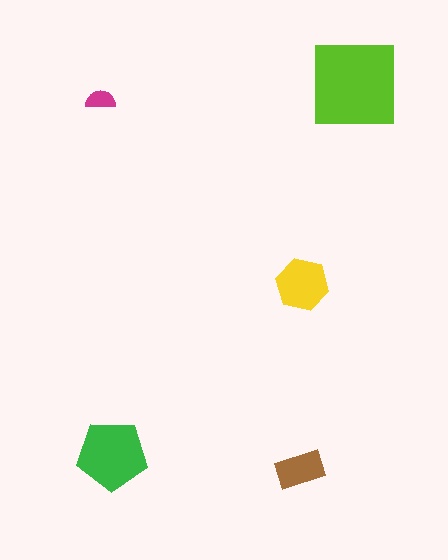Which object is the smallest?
The magenta semicircle.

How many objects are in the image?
There are 5 objects in the image.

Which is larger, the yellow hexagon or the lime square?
The lime square.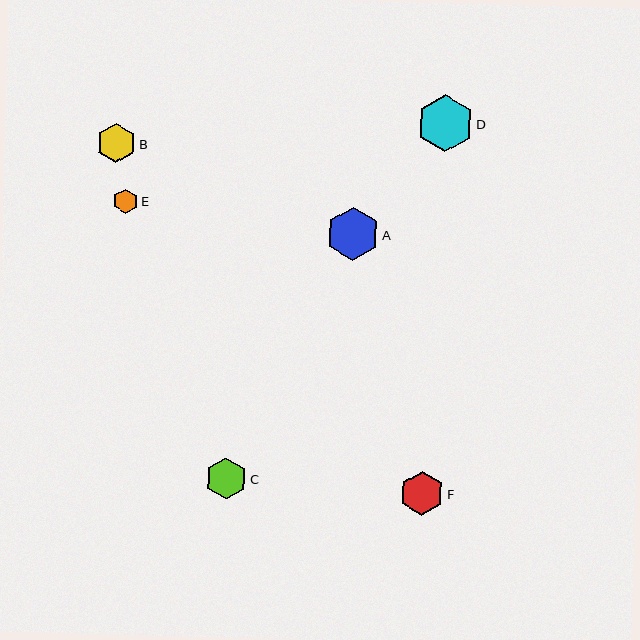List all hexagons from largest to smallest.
From largest to smallest: D, A, F, C, B, E.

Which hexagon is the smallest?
Hexagon E is the smallest with a size of approximately 25 pixels.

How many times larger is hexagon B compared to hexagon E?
Hexagon B is approximately 1.6 times the size of hexagon E.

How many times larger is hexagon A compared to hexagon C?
Hexagon A is approximately 1.3 times the size of hexagon C.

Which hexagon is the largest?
Hexagon D is the largest with a size of approximately 57 pixels.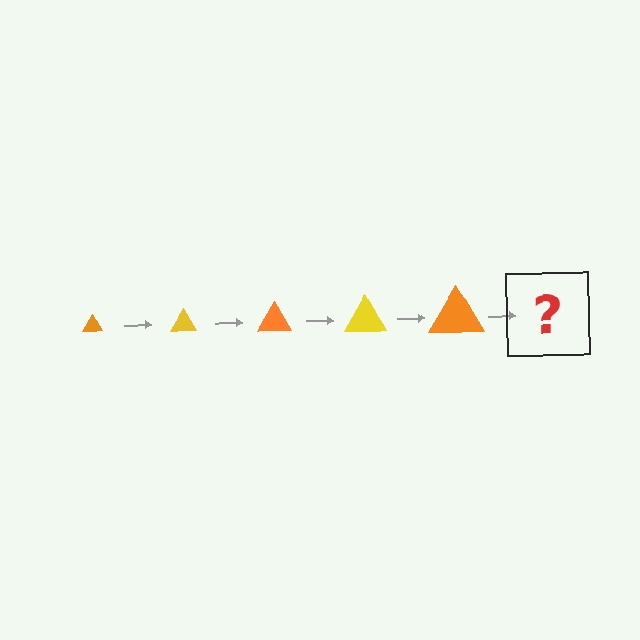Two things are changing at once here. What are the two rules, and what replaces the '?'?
The two rules are that the triangle grows larger each step and the color cycles through orange and yellow. The '?' should be a yellow triangle, larger than the previous one.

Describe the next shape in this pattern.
It should be a yellow triangle, larger than the previous one.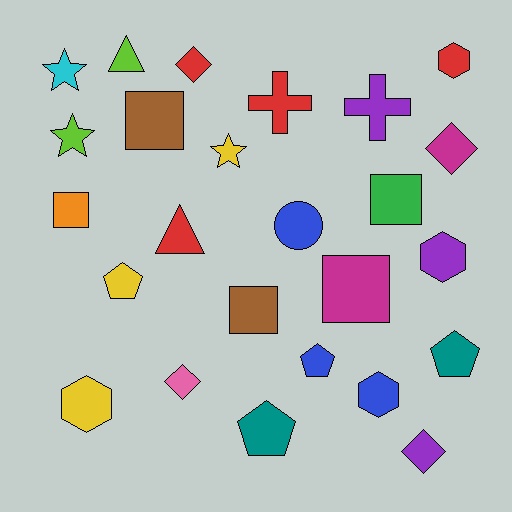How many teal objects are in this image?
There are 2 teal objects.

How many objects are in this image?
There are 25 objects.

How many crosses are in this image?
There are 2 crosses.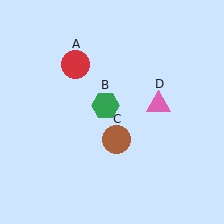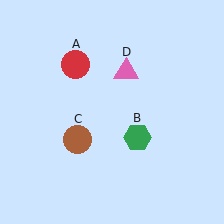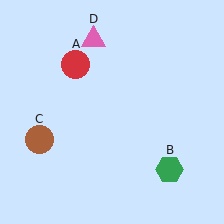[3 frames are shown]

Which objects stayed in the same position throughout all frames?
Red circle (object A) remained stationary.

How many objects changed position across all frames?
3 objects changed position: green hexagon (object B), brown circle (object C), pink triangle (object D).